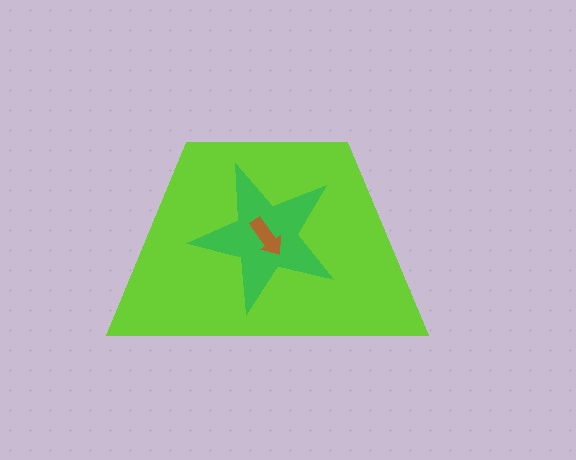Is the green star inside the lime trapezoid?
Yes.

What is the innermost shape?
The brown arrow.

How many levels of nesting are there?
3.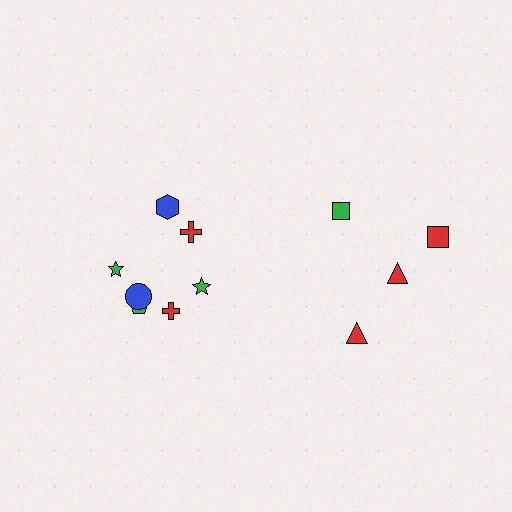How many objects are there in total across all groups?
There are 11 objects.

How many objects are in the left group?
There are 7 objects.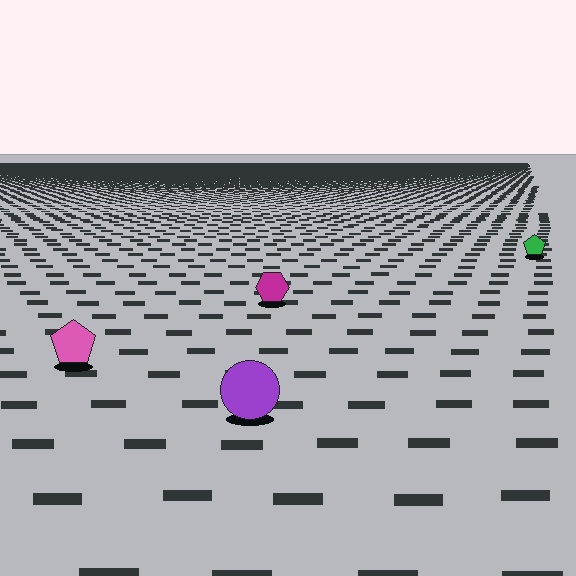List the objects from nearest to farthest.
From nearest to farthest: the purple circle, the pink pentagon, the magenta hexagon, the green pentagon.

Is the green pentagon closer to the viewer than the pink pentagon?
No. The pink pentagon is closer — you can tell from the texture gradient: the ground texture is coarser near it.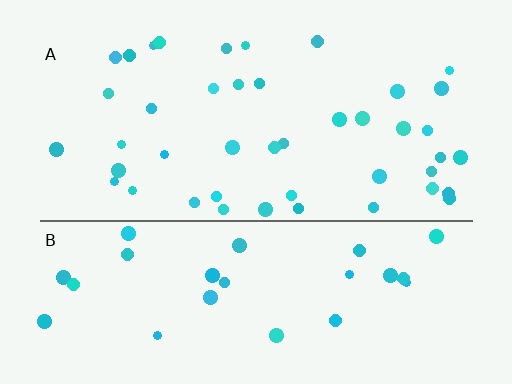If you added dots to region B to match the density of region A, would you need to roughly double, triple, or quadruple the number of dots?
Approximately double.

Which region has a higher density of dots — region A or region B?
A (the top).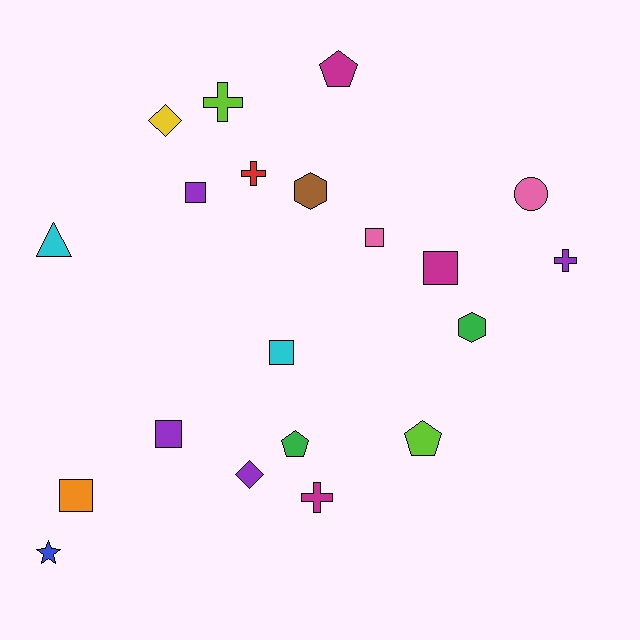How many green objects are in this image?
There are 2 green objects.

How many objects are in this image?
There are 20 objects.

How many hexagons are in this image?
There are 2 hexagons.